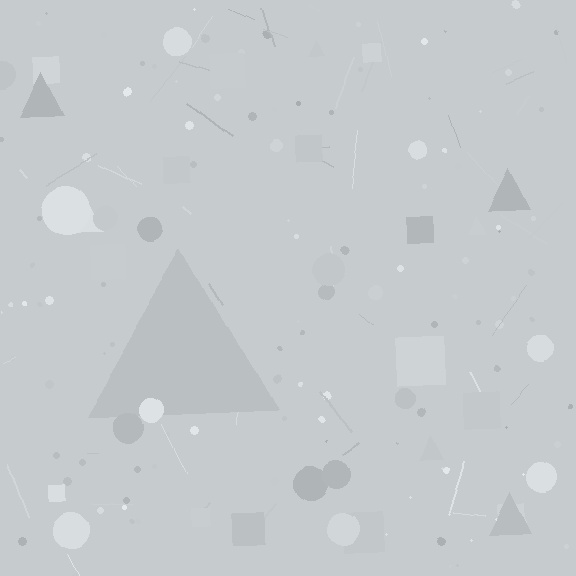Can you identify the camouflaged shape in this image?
The camouflaged shape is a triangle.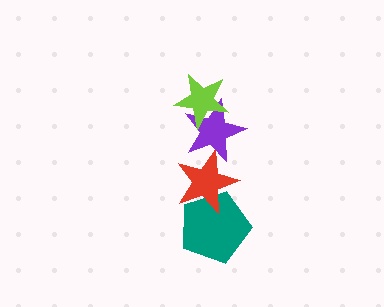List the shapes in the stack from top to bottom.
From top to bottom: the lime star, the purple star, the red star, the teal pentagon.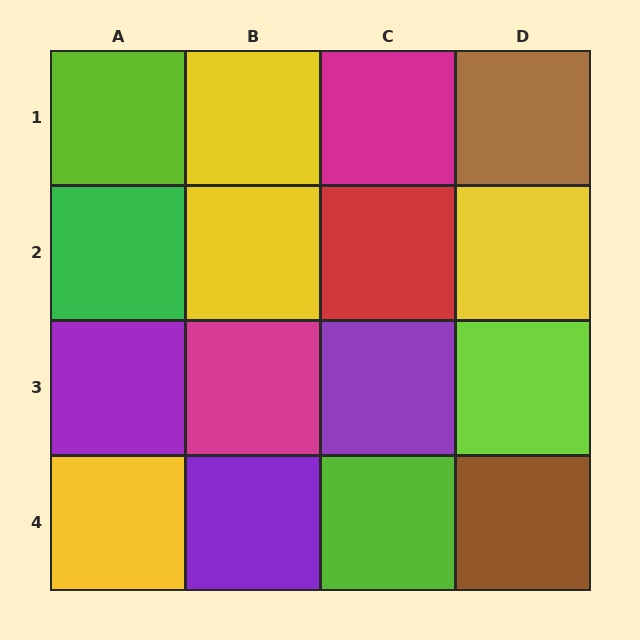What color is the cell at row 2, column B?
Yellow.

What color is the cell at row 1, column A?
Lime.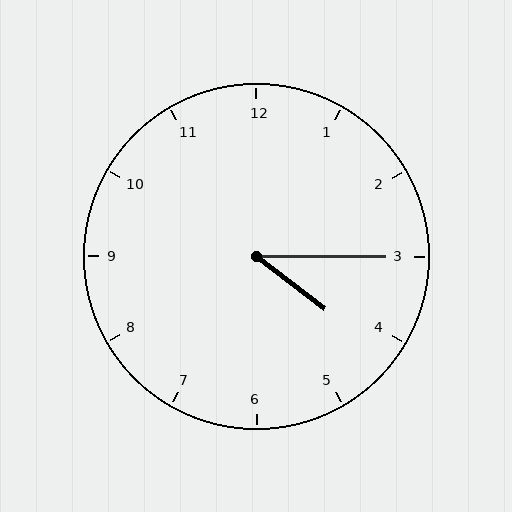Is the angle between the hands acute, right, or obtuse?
It is acute.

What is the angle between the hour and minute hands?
Approximately 38 degrees.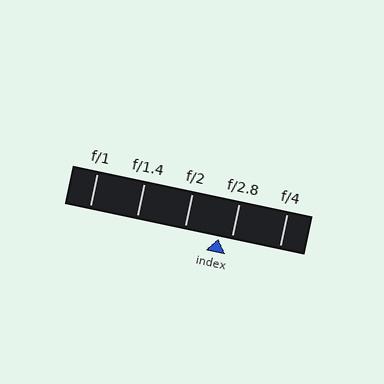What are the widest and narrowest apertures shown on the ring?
The widest aperture shown is f/1 and the narrowest is f/4.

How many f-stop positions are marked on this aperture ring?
There are 5 f-stop positions marked.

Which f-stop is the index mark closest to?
The index mark is closest to f/2.8.